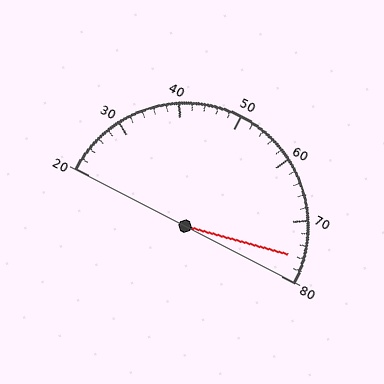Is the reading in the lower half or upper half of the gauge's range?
The reading is in the upper half of the range (20 to 80).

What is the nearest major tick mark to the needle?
The nearest major tick mark is 80.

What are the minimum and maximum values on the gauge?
The gauge ranges from 20 to 80.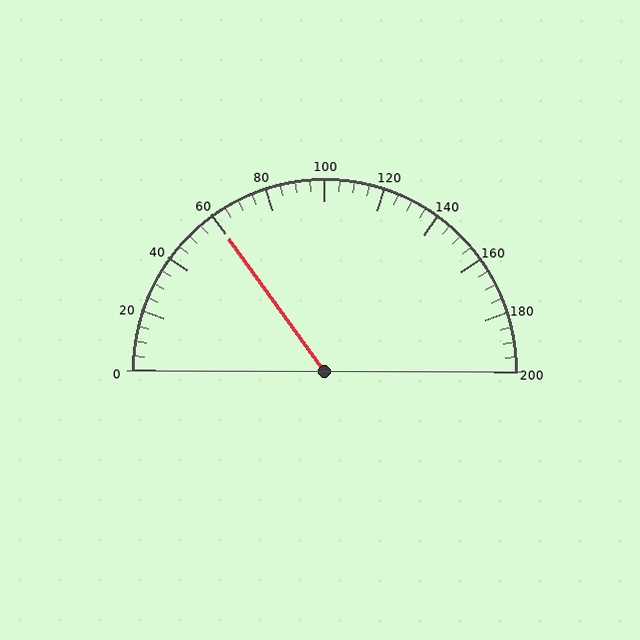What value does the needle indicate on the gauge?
The needle indicates approximately 60.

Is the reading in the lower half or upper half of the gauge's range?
The reading is in the lower half of the range (0 to 200).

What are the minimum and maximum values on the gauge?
The gauge ranges from 0 to 200.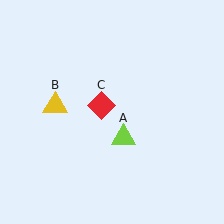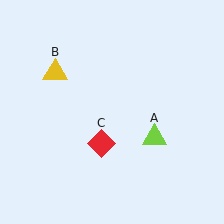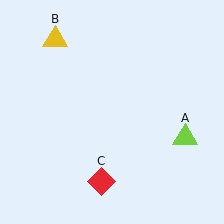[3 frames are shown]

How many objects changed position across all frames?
3 objects changed position: lime triangle (object A), yellow triangle (object B), red diamond (object C).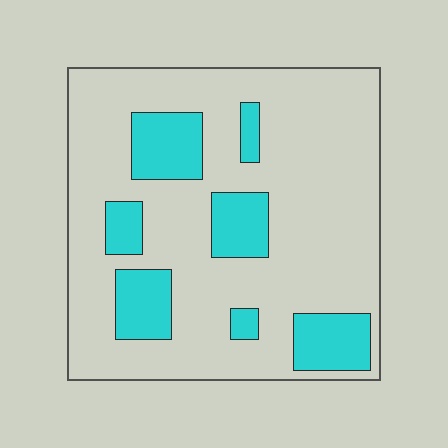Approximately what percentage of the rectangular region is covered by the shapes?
Approximately 20%.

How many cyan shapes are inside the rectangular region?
7.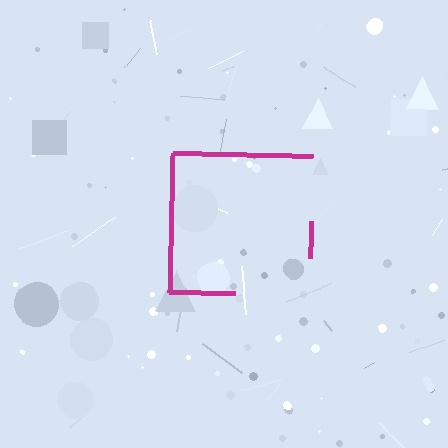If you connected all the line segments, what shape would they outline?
They would outline a square.